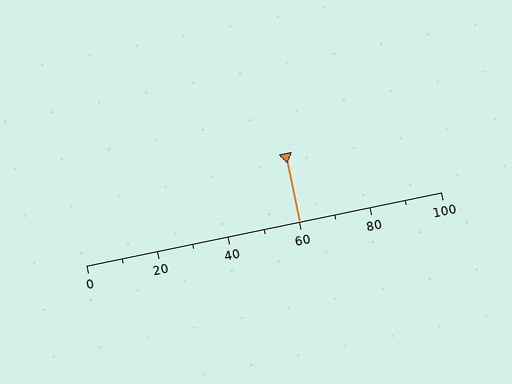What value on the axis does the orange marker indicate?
The marker indicates approximately 60.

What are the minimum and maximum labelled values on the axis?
The axis runs from 0 to 100.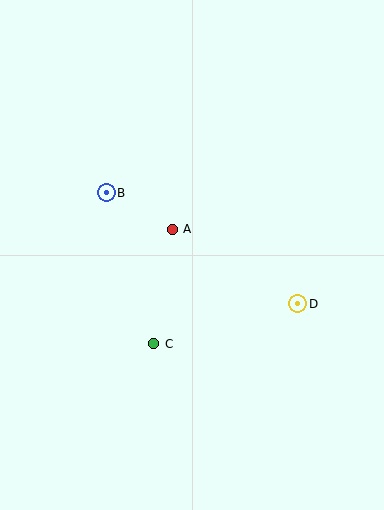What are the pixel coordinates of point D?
Point D is at (298, 304).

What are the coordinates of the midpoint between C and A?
The midpoint between C and A is at (163, 287).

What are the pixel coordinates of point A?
Point A is at (172, 229).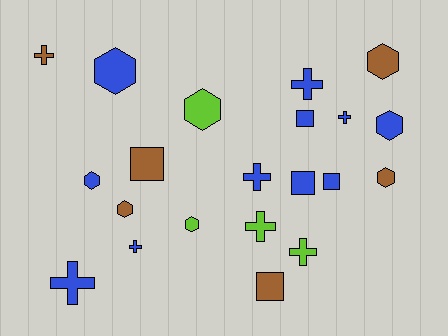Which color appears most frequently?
Blue, with 11 objects.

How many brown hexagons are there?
There are 3 brown hexagons.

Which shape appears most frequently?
Cross, with 8 objects.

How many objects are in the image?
There are 21 objects.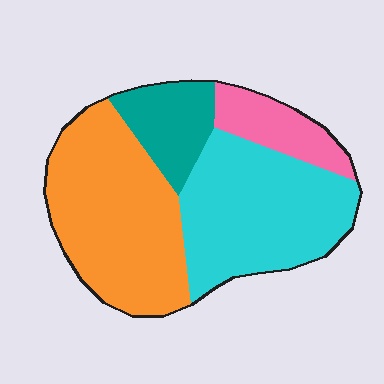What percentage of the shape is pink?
Pink takes up about one eighth (1/8) of the shape.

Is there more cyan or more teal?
Cyan.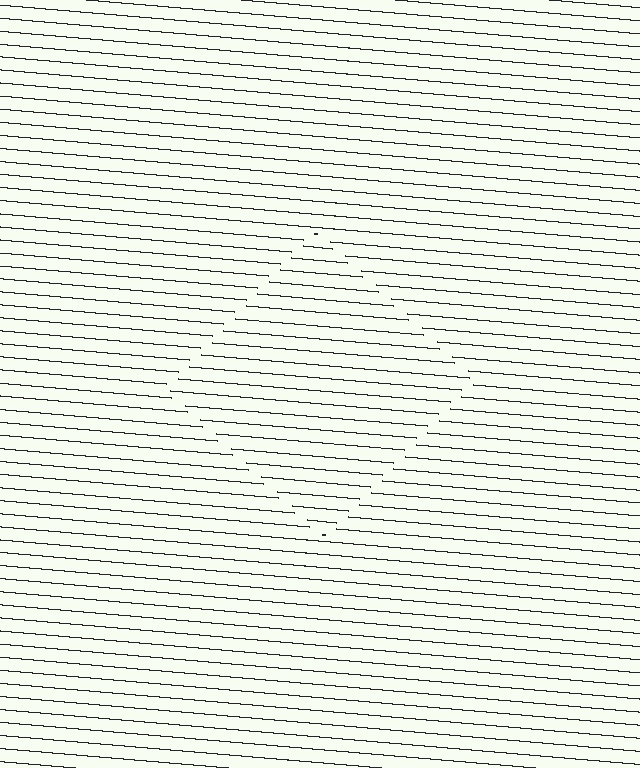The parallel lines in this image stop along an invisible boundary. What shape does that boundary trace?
An illusory square. The interior of the shape contains the same grating, shifted by half a period — the contour is defined by the phase discontinuity where line-ends from the inner and outer gratings abut.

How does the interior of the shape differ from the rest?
The interior of the shape contains the same grating, shifted by half a period — the contour is defined by the phase discontinuity where line-ends from the inner and outer gratings abut.